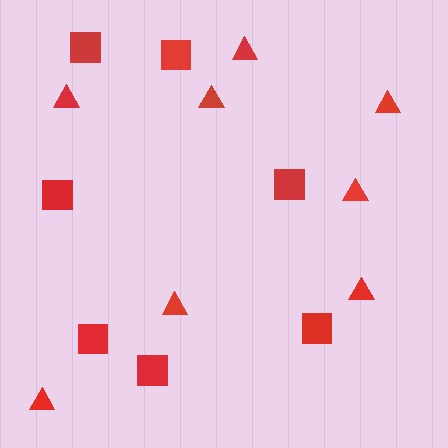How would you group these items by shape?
There are 2 groups: one group of triangles (8) and one group of squares (7).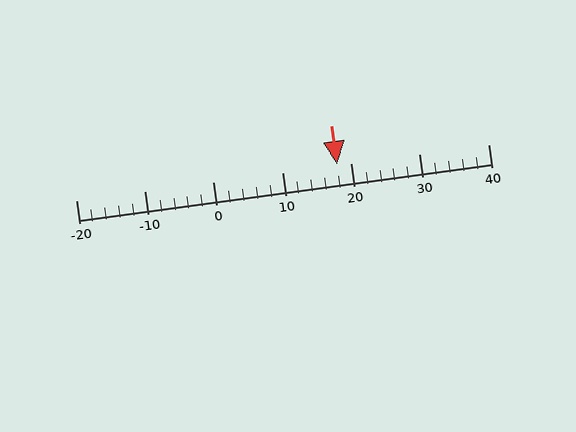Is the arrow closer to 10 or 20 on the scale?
The arrow is closer to 20.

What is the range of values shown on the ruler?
The ruler shows values from -20 to 40.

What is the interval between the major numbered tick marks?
The major tick marks are spaced 10 units apart.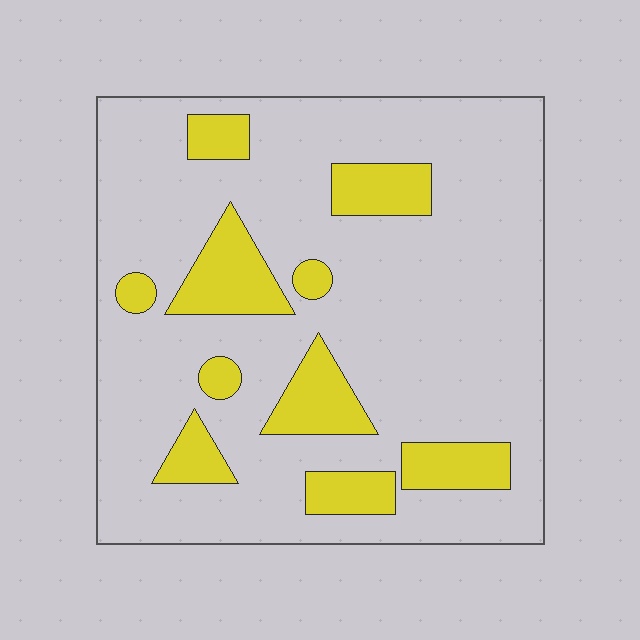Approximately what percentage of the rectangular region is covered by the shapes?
Approximately 20%.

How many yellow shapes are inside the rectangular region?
10.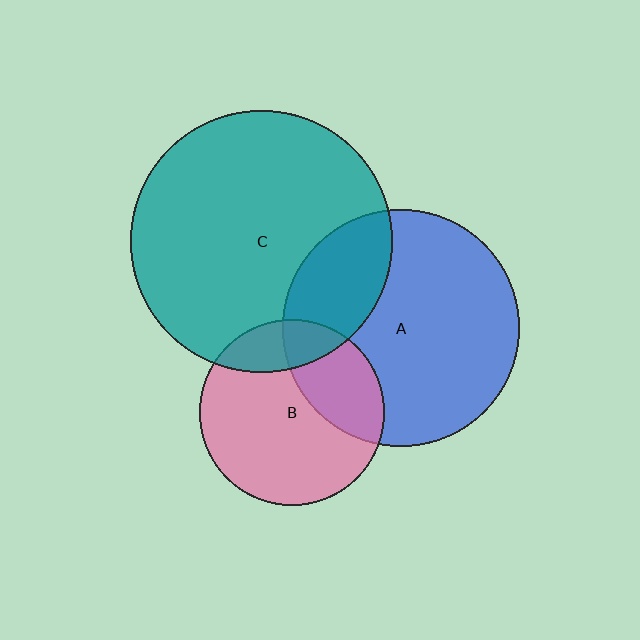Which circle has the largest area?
Circle C (teal).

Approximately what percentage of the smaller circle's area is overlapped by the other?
Approximately 15%.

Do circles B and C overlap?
Yes.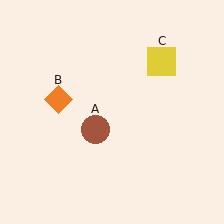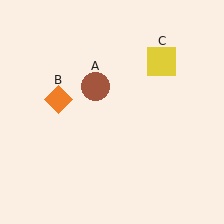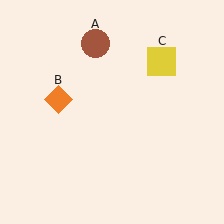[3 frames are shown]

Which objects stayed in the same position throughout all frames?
Orange diamond (object B) and yellow square (object C) remained stationary.